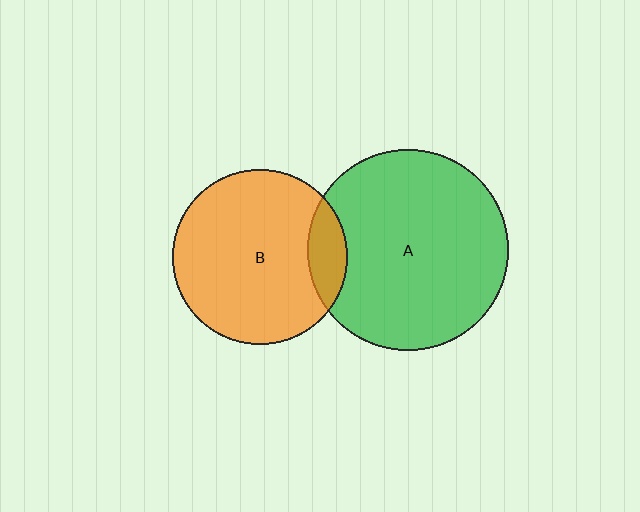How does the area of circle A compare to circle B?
Approximately 1.3 times.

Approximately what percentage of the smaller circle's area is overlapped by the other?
Approximately 15%.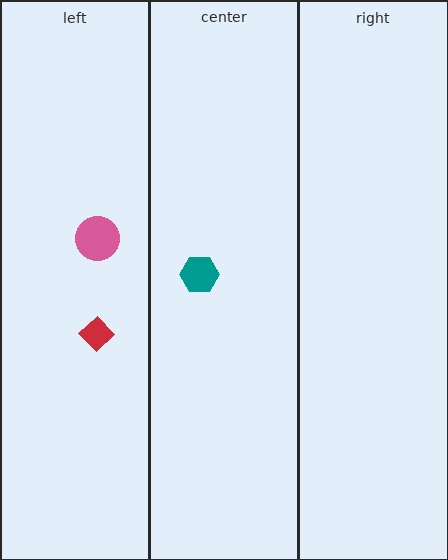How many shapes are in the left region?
2.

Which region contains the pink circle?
The left region.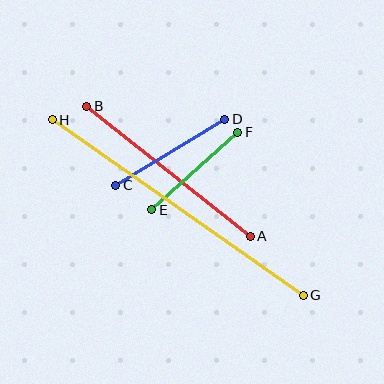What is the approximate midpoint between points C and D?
The midpoint is at approximately (170, 152) pixels.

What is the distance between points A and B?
The distance is approximately 209 pixels.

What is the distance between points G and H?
The distance is approximately 306 pixels.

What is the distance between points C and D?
The distance is approximately 127 pixels.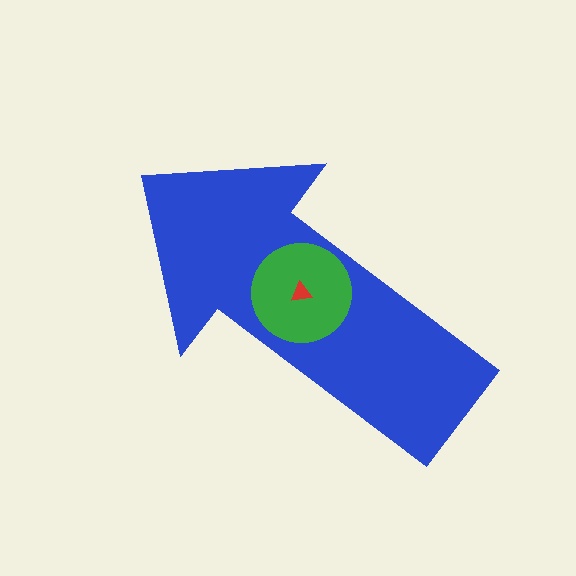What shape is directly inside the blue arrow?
The green circle.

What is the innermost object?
The red triangle.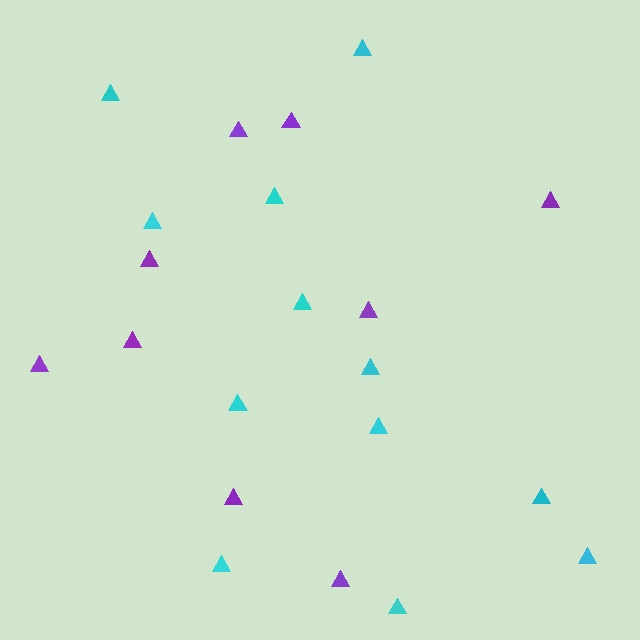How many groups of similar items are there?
There are 2 groups: one group of cyan triangles (12) and one group of purple triangles (9).